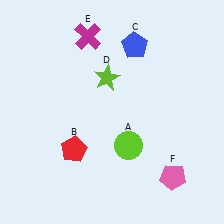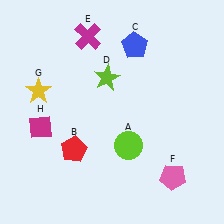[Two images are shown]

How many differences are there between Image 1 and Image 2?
There are 2 differences between the two images.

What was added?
A yellow star (G), a magenta diamond (H) were added in Image 2.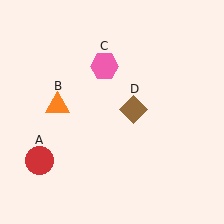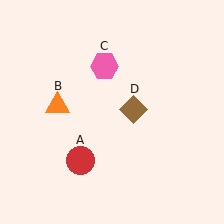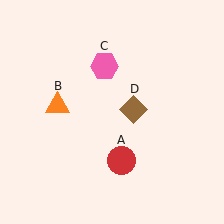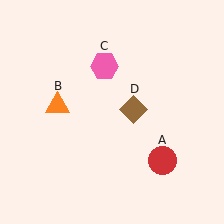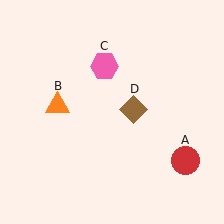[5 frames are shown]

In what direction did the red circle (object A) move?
The red circle (object A) moved right.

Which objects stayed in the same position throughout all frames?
Orange triangle (object B) and pink hexagon (object C) and brown diamond (object D) remained stationary.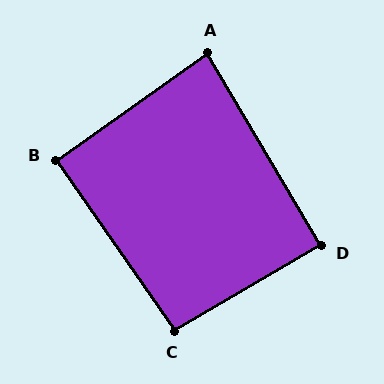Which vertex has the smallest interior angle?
A, at approximately 85 degrees.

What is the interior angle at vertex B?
Approximately 90 degrees (approximately right).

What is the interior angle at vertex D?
Approximately 90 degrees (approximately right).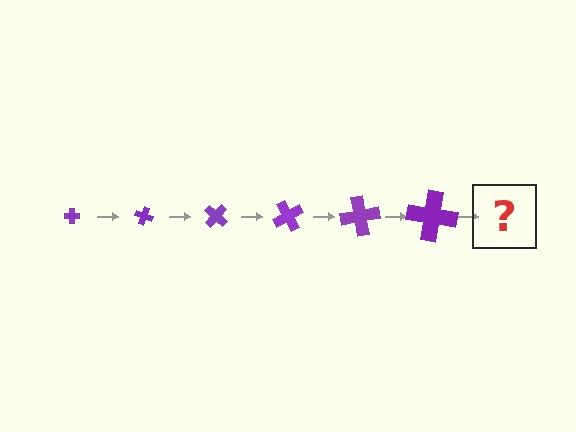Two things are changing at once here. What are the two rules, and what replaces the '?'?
The two rules are that the cross grows larger each step and it rotates 20 degrees each step. The '?' should be a cross, larger than the previous one and rotated 120 degrees from the start.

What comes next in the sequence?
The next element should be a cross, larger than the previous one and rotated 120 degrees from the start.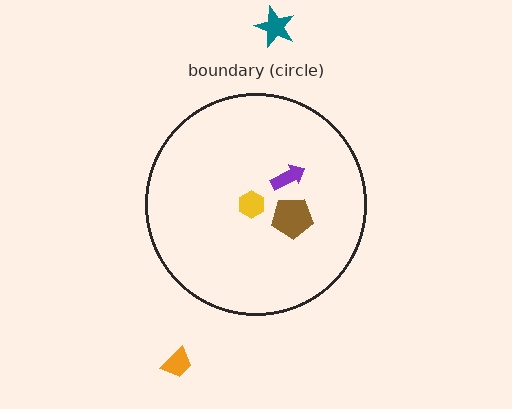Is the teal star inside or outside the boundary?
Outside.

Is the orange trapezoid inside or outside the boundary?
Outside.